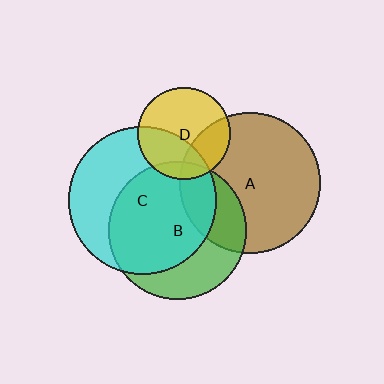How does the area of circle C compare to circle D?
Approximately 2.6 times.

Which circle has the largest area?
Circle C (cyan).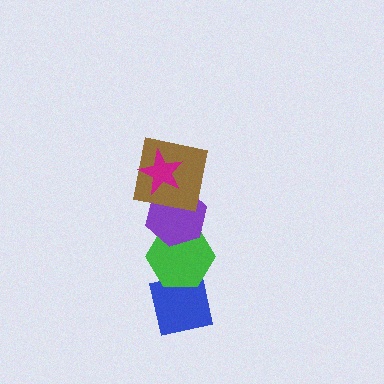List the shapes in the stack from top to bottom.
From top to bottom: the magenta star, the brown square, the purple hexagon, the green hexagon, the blue square.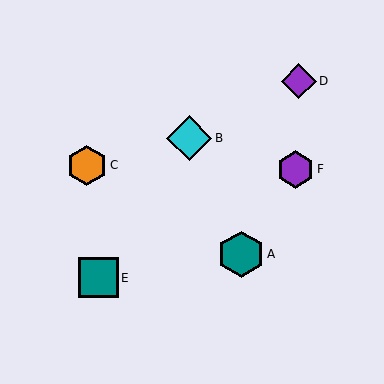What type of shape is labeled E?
Shape E is a teal square.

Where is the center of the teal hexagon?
The center of the teal hexagon is at (241, 254).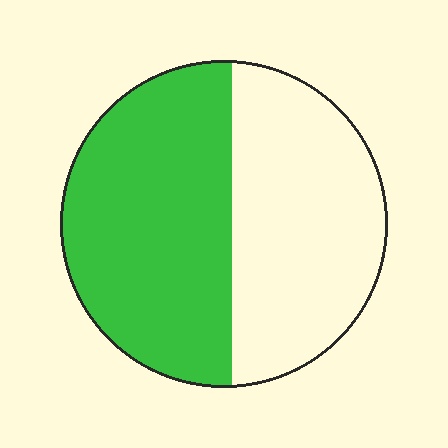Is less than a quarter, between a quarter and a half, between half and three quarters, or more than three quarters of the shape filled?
Between half and three quarters.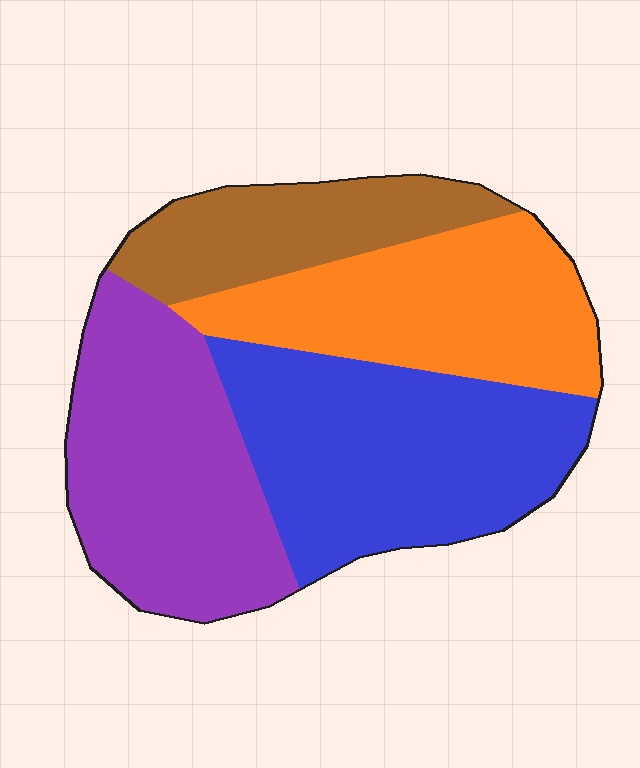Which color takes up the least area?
Brown, at roughly 15%.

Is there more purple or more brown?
Purple.